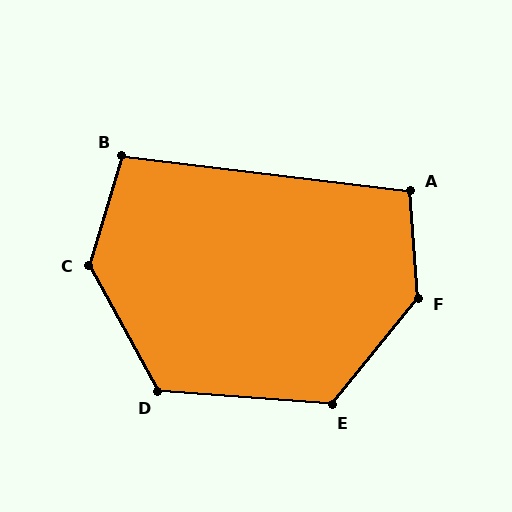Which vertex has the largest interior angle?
F, at approximately 137 degrees.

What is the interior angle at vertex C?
Approximately 135 degrees (obtuse).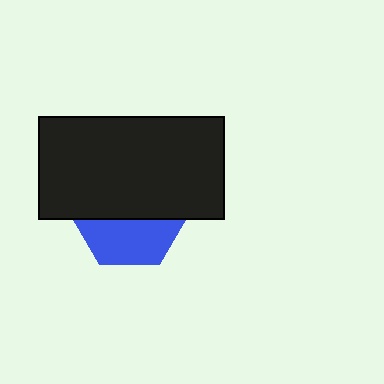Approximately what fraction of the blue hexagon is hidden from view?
Roughly 59% of the blue hexagon is hidden behind the black rectangle.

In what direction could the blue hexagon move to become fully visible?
The blue hexagon could move down. That would shift it out from behind the black rectangle entirely.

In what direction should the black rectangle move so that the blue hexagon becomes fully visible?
The black rectangle should move up. That is the shortest direction to clear the overlap and leave the blue hexagon fully visible.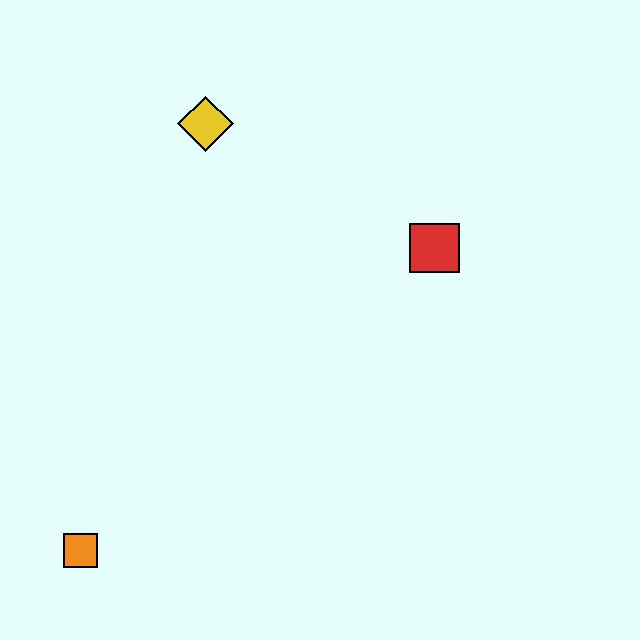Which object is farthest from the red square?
The orange square is farthest from the red square.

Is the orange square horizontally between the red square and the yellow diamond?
No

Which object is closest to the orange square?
The yellow diamond is closest to the orange square.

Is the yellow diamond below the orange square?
No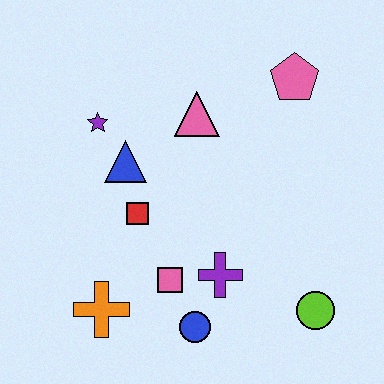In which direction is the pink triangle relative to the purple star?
The pink triangle is to the right of the purple star.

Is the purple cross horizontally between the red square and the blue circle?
No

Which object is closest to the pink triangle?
The blue triangle is closest to the pink triangle.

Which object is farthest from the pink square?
The pink pentagon is farthest from the pink square.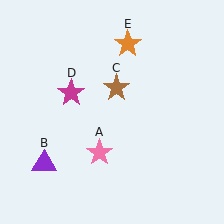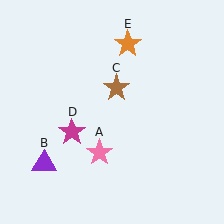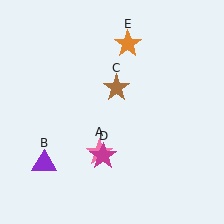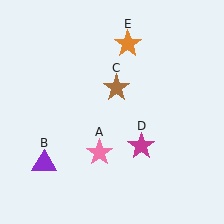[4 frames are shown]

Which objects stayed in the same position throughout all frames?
Pink star (object A) and purple triangle (object B) and brown star (object C) and orange star (object E) remained stationary.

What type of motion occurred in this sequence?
The magenta star (object D) rotated counterclockwise around the center of the scene.